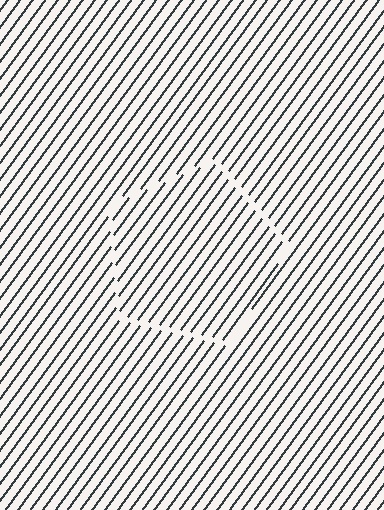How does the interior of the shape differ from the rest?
The interior of the shape contains the same grating, shifted by half a period — the contour is defined by the phase discontinuity where line-ends from the inner and outer gratings abut.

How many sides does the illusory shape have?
5 sides — the line-ends trace a pentagon.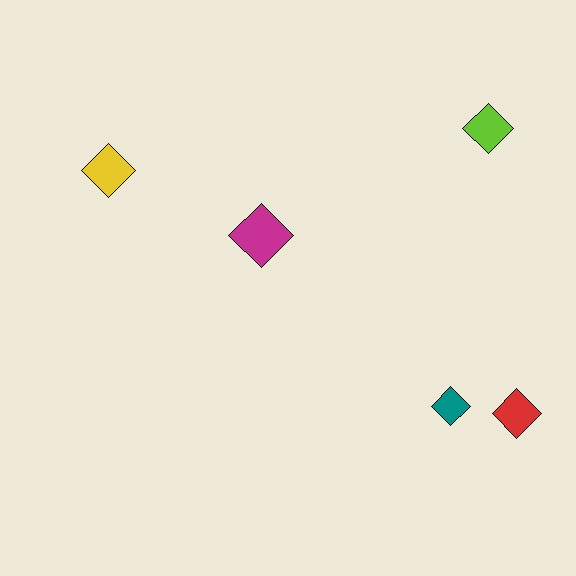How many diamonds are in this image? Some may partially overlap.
There are 5 diamonds.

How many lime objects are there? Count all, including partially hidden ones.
There is 1 lime object.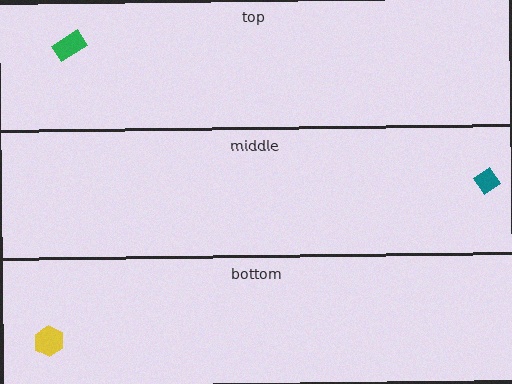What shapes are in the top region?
The green rectangle.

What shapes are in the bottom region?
The yellow hexagon.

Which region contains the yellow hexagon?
The bottom region.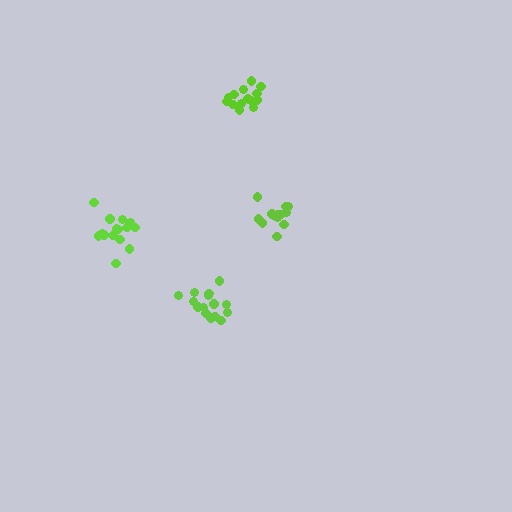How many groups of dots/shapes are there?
There are 4 groups.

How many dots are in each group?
Group 1: 15 dots, Group 2: 15 dots, Group 3: 13 dots, Group 4: 15 dots (58 total).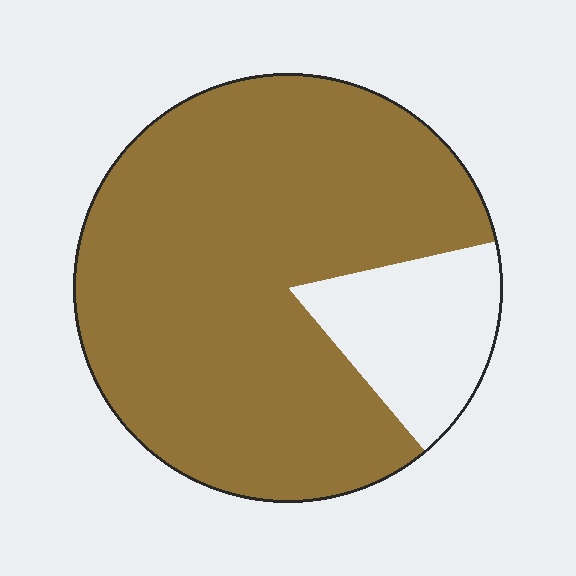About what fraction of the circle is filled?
About five sixths (5/6).